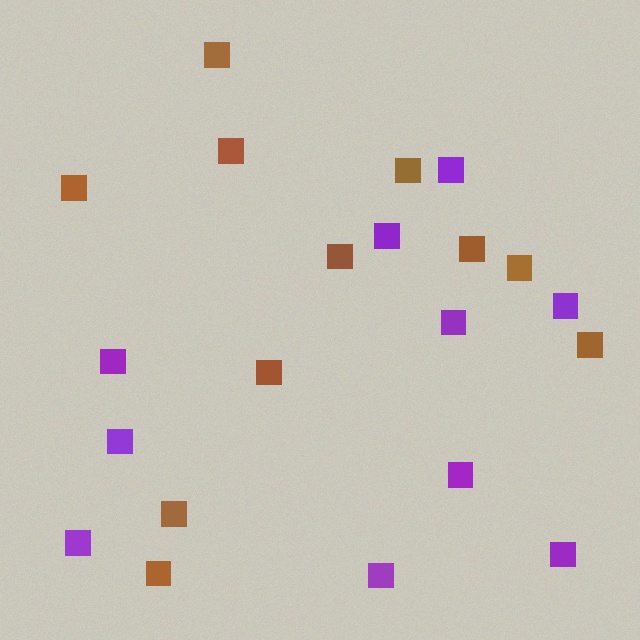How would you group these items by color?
There are 2 groups: one group of purple squares (10) and one group of brown squares (11).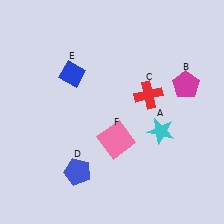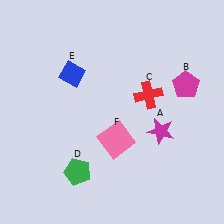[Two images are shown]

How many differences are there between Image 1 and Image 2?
There are 2 differences between the two images.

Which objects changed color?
A changed from cyan to magenta. D changed from blue to green.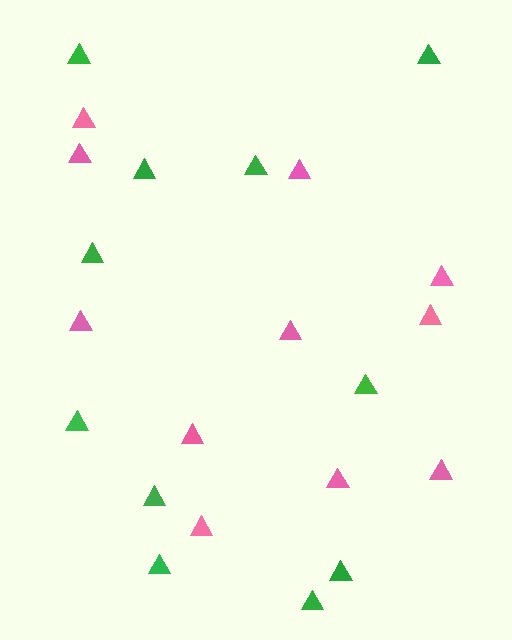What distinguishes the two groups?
There are 2 groups: one group of green triangles (11) and one group of pink triangles (11).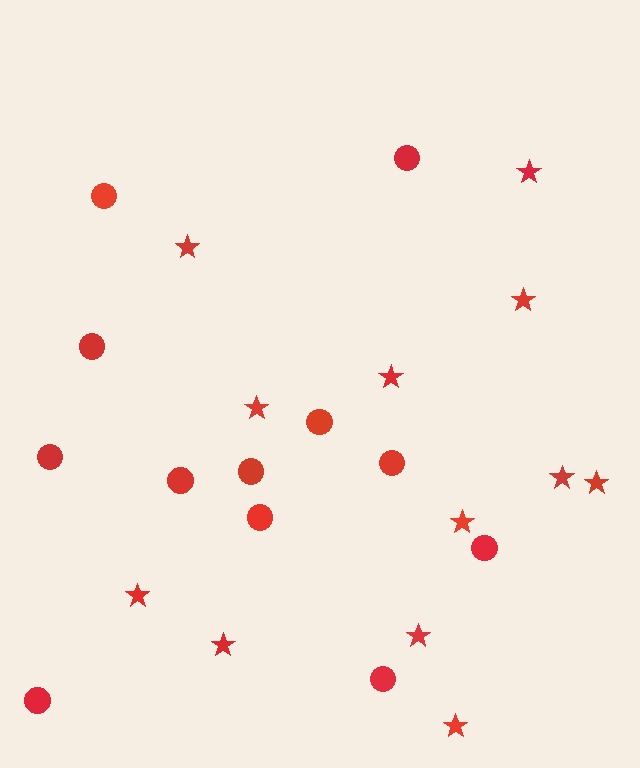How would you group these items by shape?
There are 2 groups: one group of stars (12) and one group of circles (12).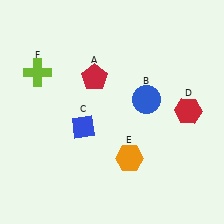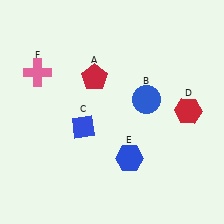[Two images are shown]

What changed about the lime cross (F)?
In Image 1, F is lime. In Image 2, it changed to pink.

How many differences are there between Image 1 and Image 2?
There are 2 differences between the two images.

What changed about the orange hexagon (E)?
In Image 1, E is orange. In Image 2, it changed to blue.